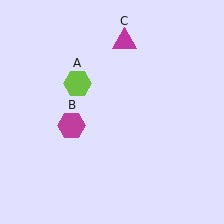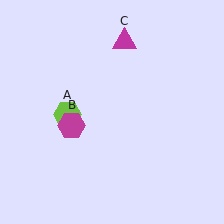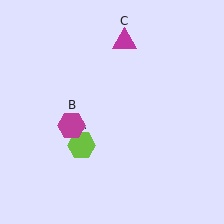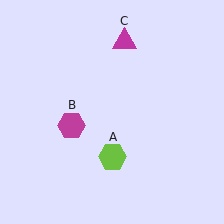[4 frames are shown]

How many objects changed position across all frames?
1 object changed position: lime hexagon (object A).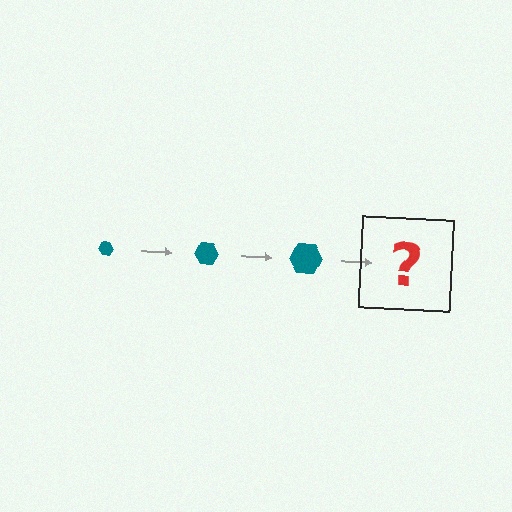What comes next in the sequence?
The next element should be a teal hexagon, larger than the previous one.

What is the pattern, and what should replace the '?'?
The pattern is that the hexagon gets progressively larger each step. The '?' should be a teal hexagon, larger than the previous one.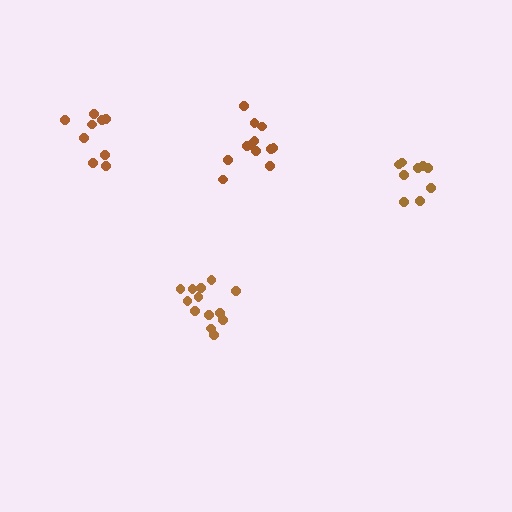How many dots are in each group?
Group 1: 13 dots, Group 2: 9 dots, Group 3: 12 dots, Group 4: 9 dots (43 total).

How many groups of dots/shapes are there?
There are 4 groups.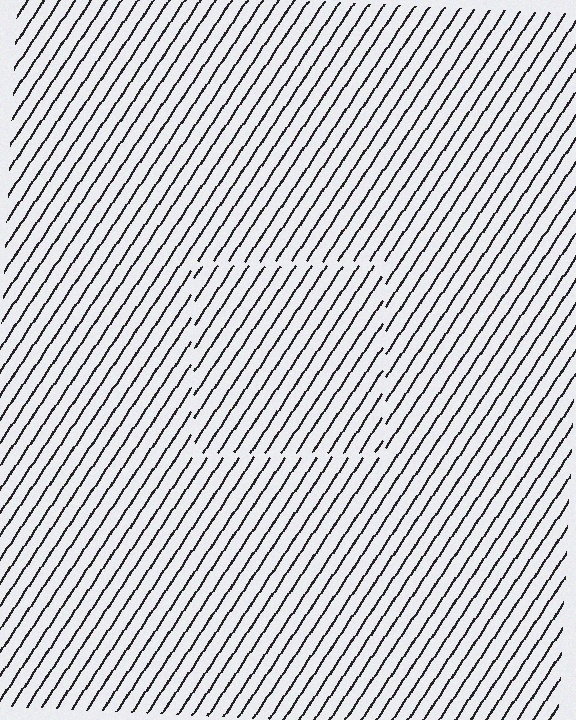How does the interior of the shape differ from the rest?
The interior of the shape contains the same grating, shifted by half a period — the contour is defined by the phase discontinuity where line-ends from the inner and outer gratings abut.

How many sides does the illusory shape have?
4 sides — the line-ends trace a square.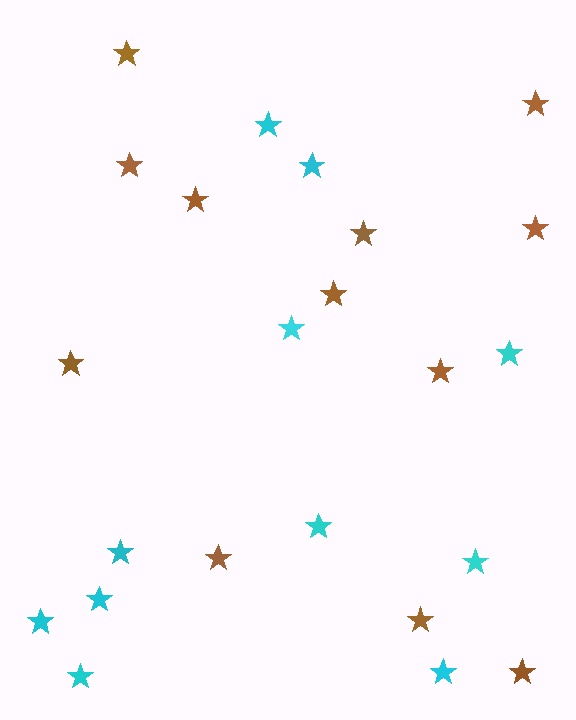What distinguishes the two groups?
There are 2 groups: one group of cyan stars (11) and one group of brown stars (12).